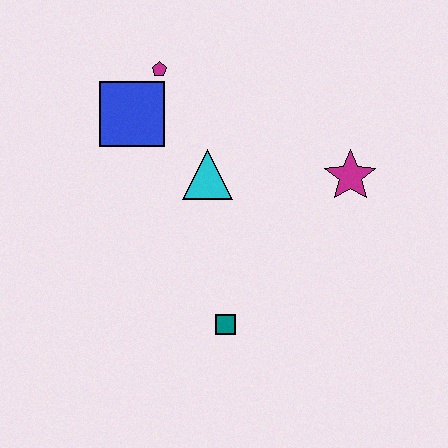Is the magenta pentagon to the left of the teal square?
Yes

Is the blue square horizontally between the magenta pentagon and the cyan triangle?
No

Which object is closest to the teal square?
The cyan triangle is closest to the teal square.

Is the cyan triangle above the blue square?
No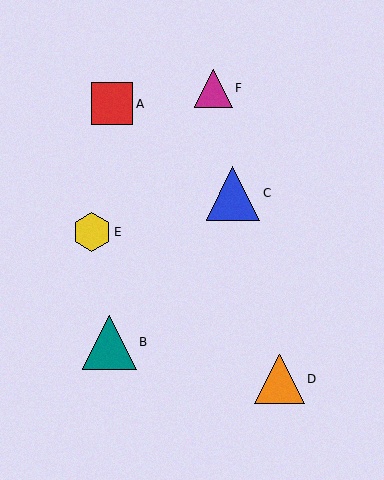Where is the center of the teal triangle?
The center of the teal triangle is at (109, 342).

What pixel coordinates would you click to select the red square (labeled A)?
Click at (112, 104) to select the red square A.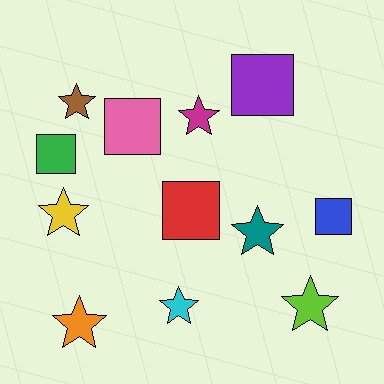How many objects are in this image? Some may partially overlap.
There are 12 objects.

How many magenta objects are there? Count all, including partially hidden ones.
There is 1 magenta object.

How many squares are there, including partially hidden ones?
There are 5 squares.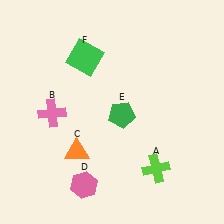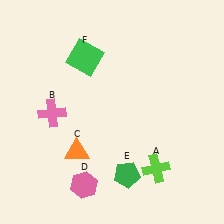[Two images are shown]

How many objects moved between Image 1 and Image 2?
1 object moved between the two images.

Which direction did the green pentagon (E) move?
The green pentagon (E) moved down.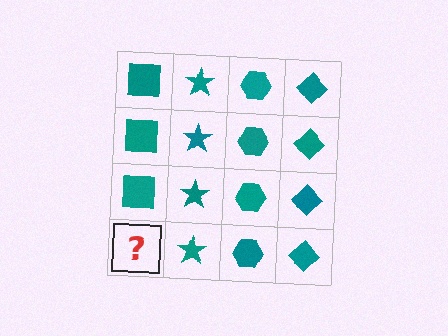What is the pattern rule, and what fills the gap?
The rule is that each column has a consistent shape. The gap should be filled with a teal square.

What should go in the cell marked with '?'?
The missing cell should contain a teal square.